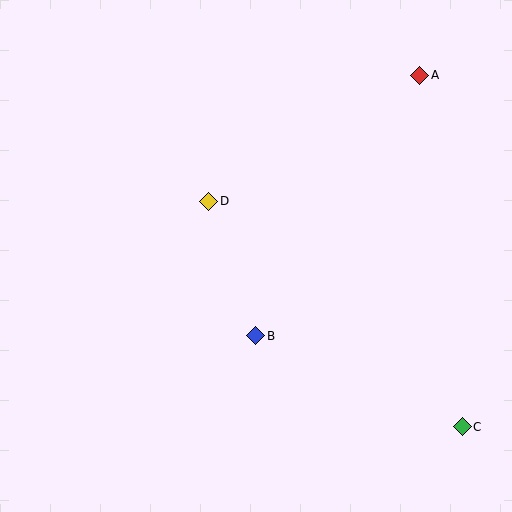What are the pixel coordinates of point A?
Point A is at (420, 75).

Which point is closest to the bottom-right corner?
Point C is closest to the bottom-right corner.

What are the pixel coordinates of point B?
Point B is at (256, 336).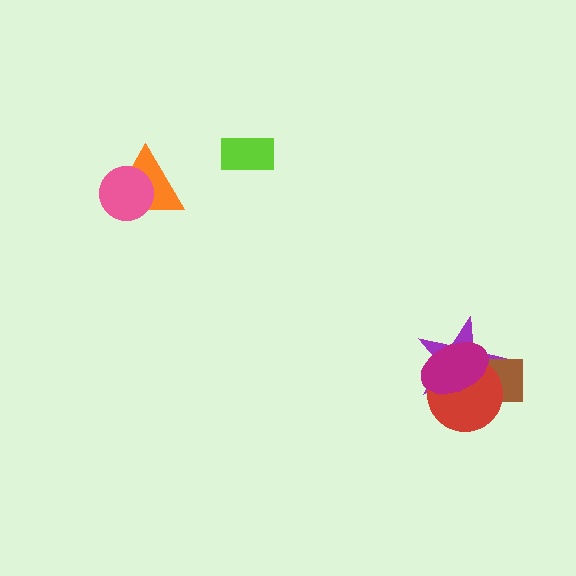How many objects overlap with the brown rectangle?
3 objects overlap with the brown rectangle.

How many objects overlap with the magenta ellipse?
3 objects overlap with the magenta ellipse.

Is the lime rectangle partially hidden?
No, no other shape covers it.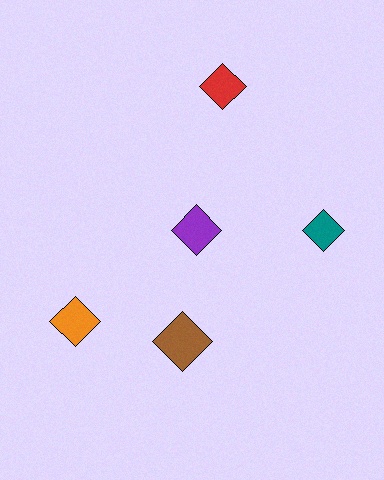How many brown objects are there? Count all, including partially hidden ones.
There is 1 brown object.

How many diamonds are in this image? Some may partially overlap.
There are 5 diamonds.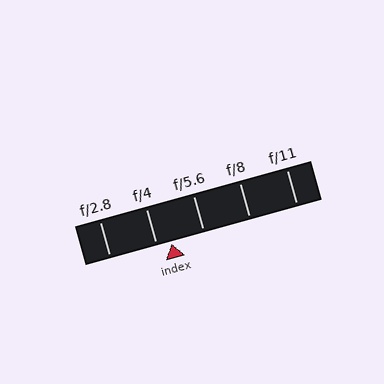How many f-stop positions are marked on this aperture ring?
There are 5 f-stop positions marked.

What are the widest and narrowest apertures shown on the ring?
The widest aperture shown is f/2.8 and the narrowest is f/11.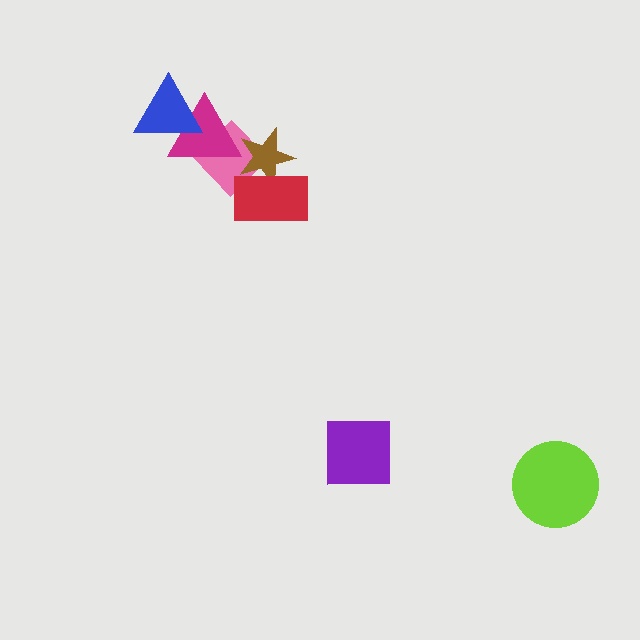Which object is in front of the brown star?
The red rectangle is in front of the brown star.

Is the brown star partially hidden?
Yes, it is partially covered by another shape.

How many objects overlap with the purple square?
0 objects overlap with the purple square.